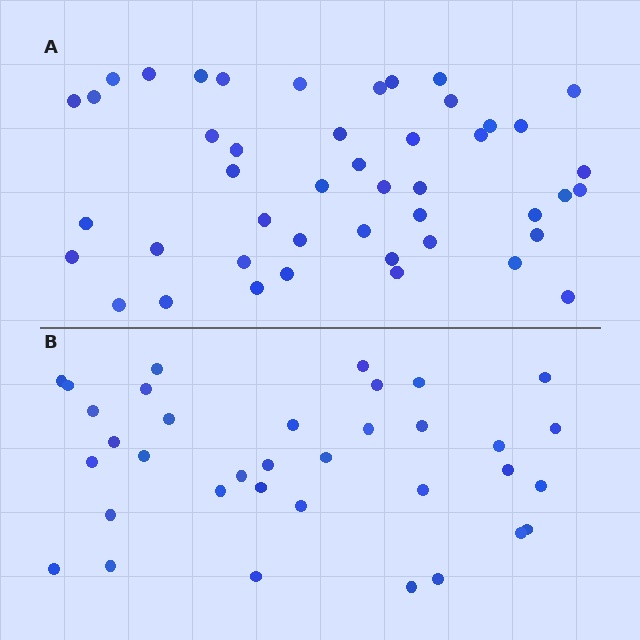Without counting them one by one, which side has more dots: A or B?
Region A (the top region) has more dots.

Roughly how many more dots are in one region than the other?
Region A has roughly 12 or so more dots than region B.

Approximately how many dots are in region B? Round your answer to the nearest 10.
About 40 dots. (The exact count is 35, which rounds to 40.)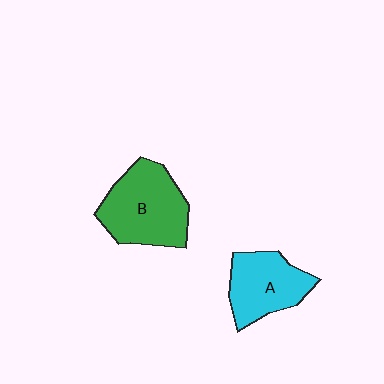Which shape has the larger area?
Shape B (green).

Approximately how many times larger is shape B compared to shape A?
Approximately 1.3 times.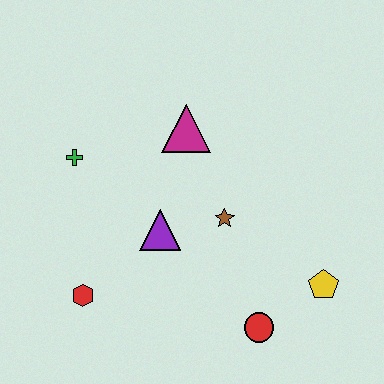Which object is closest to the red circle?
The yellow pentagon is closest to the red circle.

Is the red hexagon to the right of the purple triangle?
No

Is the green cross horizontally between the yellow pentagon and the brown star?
No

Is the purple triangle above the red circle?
Yes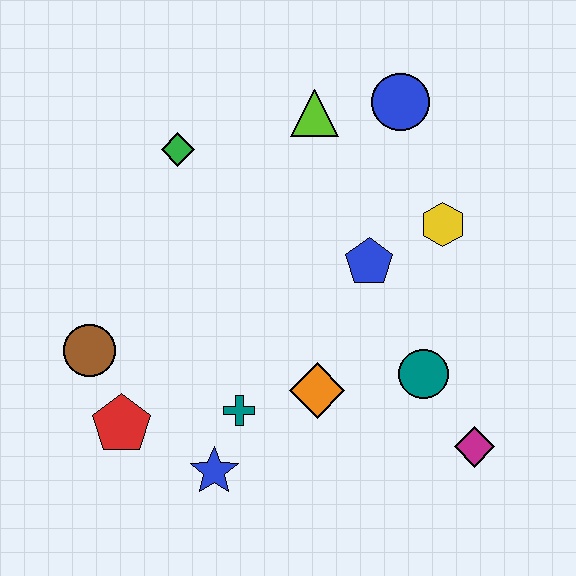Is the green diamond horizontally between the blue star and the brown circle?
Yes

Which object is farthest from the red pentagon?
The blue circle is farthest from the red pentagon.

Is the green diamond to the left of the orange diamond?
Yes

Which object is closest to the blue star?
The teal cross is closest to the blue star.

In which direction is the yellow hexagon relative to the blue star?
The yellow hexagon is above the blue star.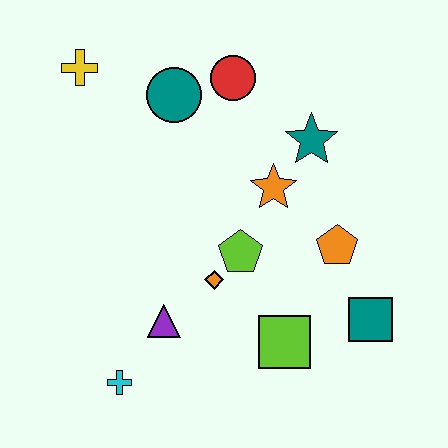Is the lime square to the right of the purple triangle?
Yes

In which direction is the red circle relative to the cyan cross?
The red circle is above the cyan cross.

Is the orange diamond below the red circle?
Yes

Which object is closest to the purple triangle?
The orange diamond is closest to the purple triangle.